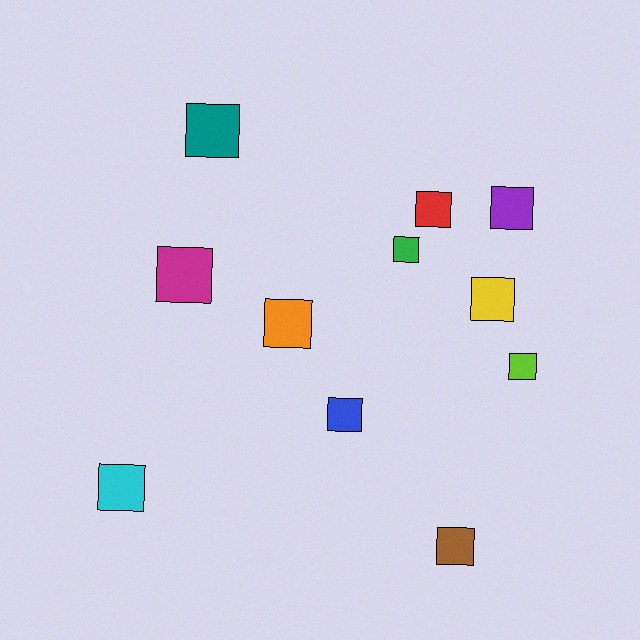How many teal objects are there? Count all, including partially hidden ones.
There is 1 teal object.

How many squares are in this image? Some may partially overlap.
There are 11 squares.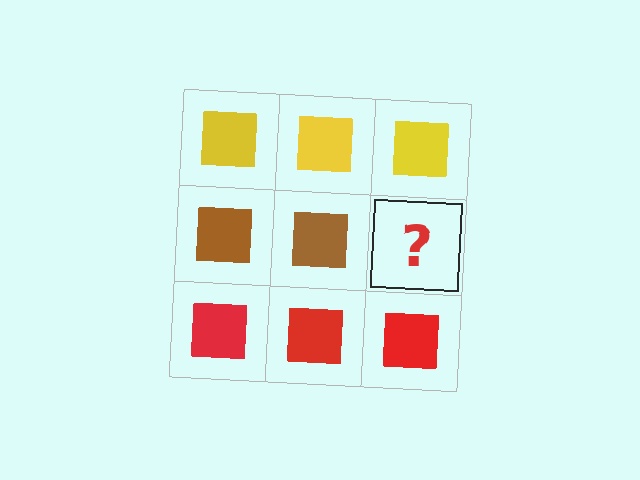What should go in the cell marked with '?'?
The missing cell should contain a brown square.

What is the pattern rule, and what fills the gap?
The rule is that each row has a consistent color. The gap should be filled with a brown square.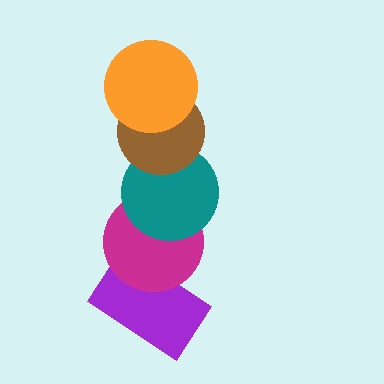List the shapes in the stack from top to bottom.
From top to bottom: the orange circle, the brown circle, the teal circle, the magenta circle, the purple rectangle.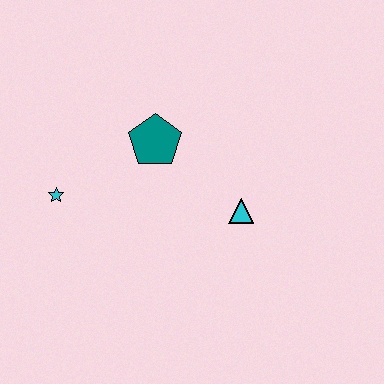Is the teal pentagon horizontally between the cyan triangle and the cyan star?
Yes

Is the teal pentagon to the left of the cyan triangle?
Yes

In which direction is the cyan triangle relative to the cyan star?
The cyan triangle is to the right of the cyan star.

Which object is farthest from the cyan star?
The cyan triangle is farthest from the cyan star.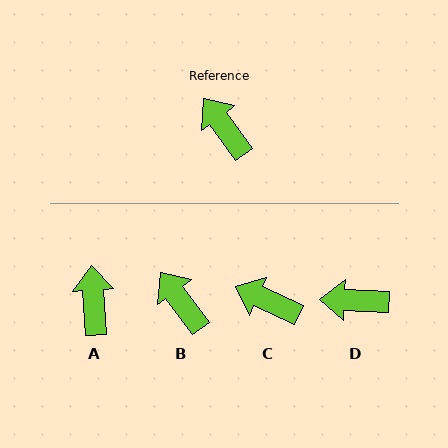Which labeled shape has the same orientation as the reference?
B.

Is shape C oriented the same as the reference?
No, it is off by about 30 degrees.